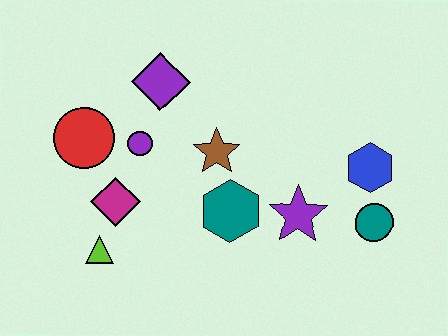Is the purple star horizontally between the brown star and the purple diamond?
No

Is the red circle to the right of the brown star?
No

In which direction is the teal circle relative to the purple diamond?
The teal circle is to the right of the purple diamond.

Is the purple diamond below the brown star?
No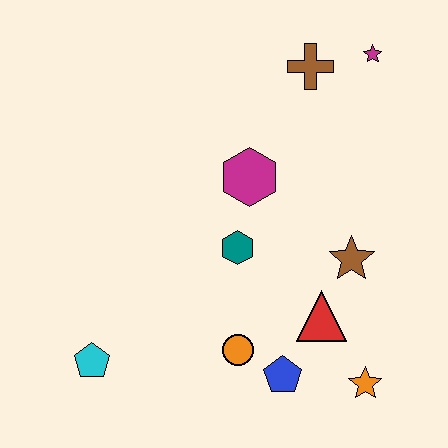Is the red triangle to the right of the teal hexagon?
Yes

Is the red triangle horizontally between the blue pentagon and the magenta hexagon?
No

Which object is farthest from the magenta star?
The cyan pentagon is farthest from the magenta star.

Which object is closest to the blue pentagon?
The orange circle is closest to the blue pentagon.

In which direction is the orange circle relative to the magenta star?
The orange circle is below the magenta star.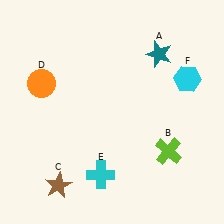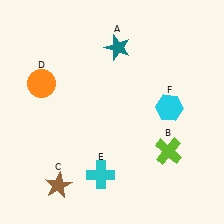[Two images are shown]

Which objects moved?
The objects that moved are: the teal star (A), the cyan hexagon (F).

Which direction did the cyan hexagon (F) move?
The cyan hexagon (F) moved down.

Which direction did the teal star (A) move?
The teal star (A) moved left.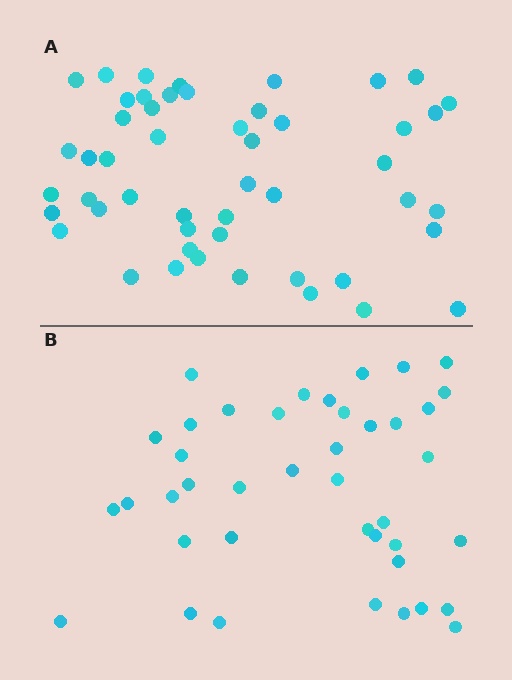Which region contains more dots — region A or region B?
Region A (the top region) has more dots.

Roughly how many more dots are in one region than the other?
Region A has roughly 8 or so more dots than region B.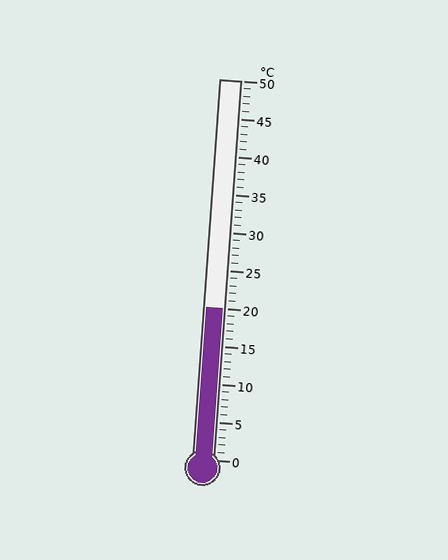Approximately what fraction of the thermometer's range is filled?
The thermometer is filled to approximately 40% of its range.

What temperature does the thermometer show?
The thermometer shows approximately 20°C.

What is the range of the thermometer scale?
The thermometer scale ranges from 0°C to 50°C.